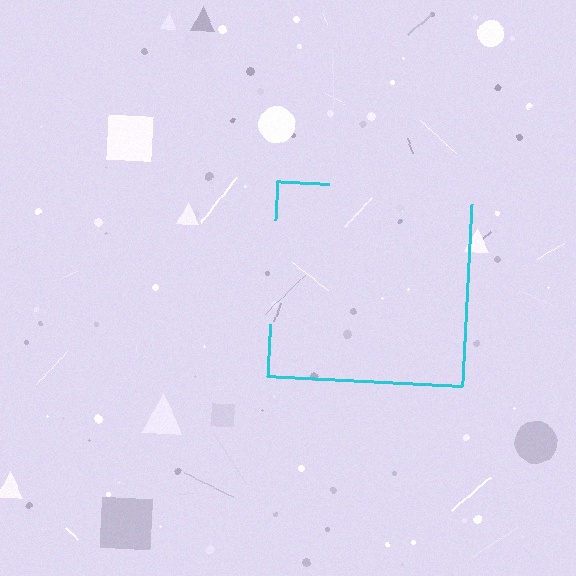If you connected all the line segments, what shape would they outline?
They would outline a square.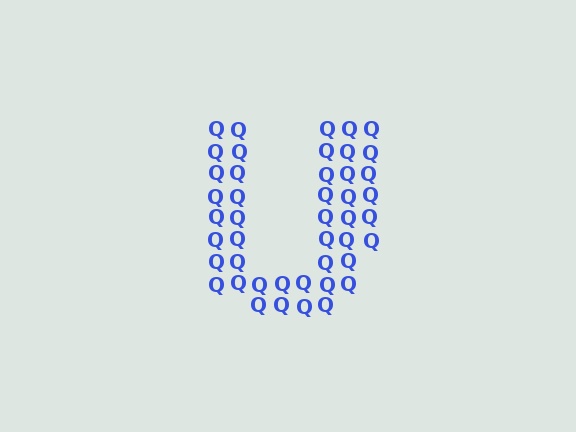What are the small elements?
The small elements are letter Q's.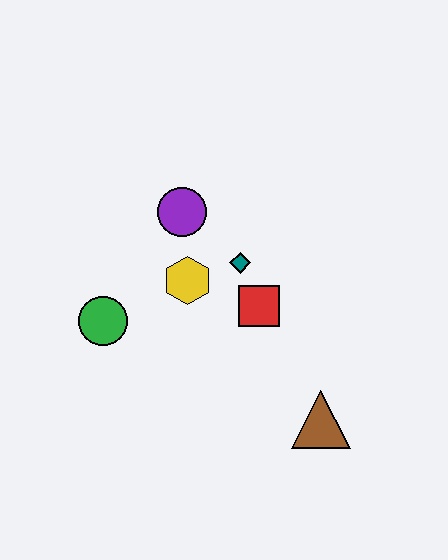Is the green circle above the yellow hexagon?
No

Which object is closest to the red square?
The teal diamond is closest to the red square.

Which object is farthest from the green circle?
The brown triangle is farthest from the green circle.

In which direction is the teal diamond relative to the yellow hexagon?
The teal diamond is to the right of the yellow hexagon.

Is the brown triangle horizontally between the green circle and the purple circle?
No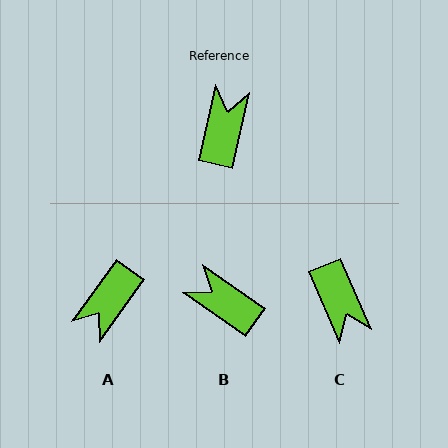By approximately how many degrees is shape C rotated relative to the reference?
Approximately 144 degrees clockwise.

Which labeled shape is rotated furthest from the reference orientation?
A, about 156 degrees away.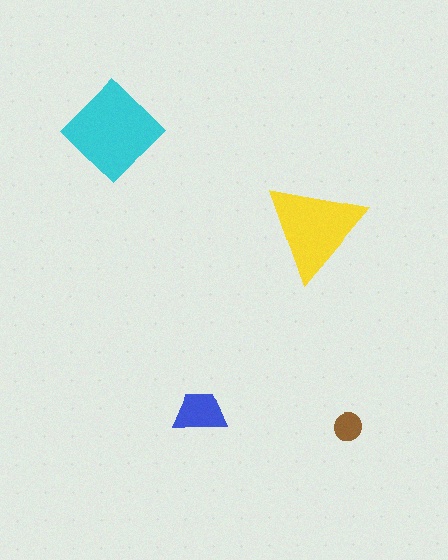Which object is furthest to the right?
The brown circle is rightmost.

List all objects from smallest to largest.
The brown circle, the blue trapezoid, the yellow triangle, the cyan diamond.